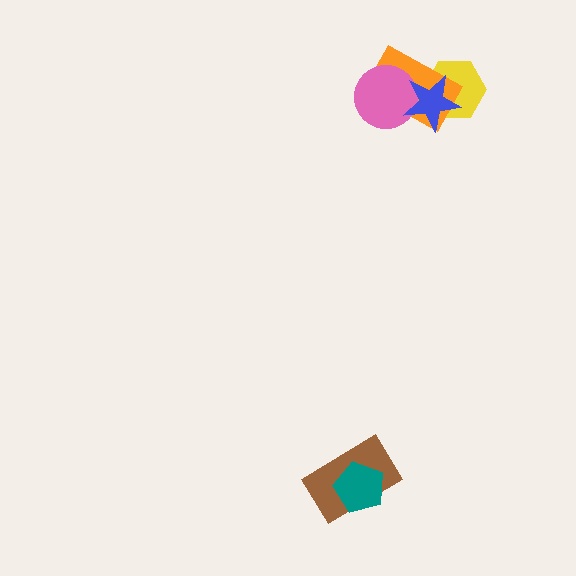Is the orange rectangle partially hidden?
Yes, it is partially covered by another shape.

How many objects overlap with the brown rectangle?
1 object overlaps with the brown rectangle.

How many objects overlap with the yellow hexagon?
2 objects overlap with the yellow hexagon.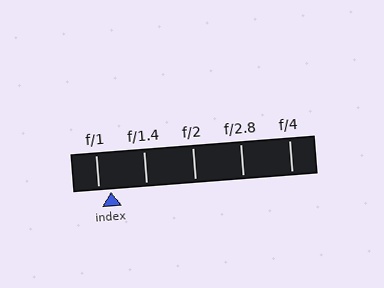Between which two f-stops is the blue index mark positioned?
The index mark is between f/1 and f/1.4.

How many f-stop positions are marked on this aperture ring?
There are 5 f-stop positions marked.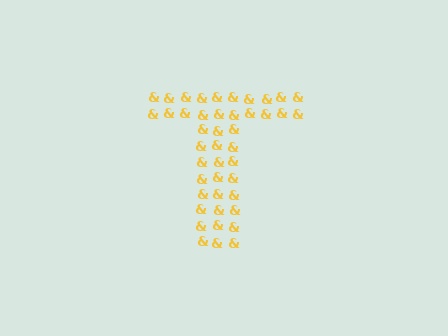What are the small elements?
The small elements are ampersands.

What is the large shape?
The large shape is the letter T.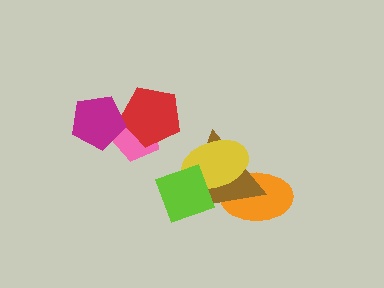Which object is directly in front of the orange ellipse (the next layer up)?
The brown triangle is directly in front of the orange ellipse.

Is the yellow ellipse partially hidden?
Yes, it is partially covered by another shape.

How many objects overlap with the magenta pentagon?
2 objects overlap with the magenta pentagon.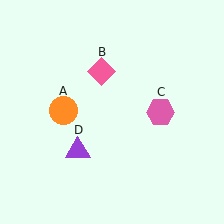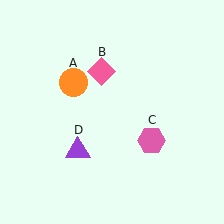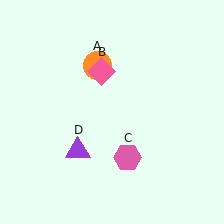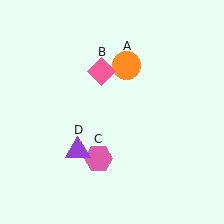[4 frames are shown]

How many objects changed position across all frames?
2 objects changed position: orange circle (object A), pink hexagon (object C).